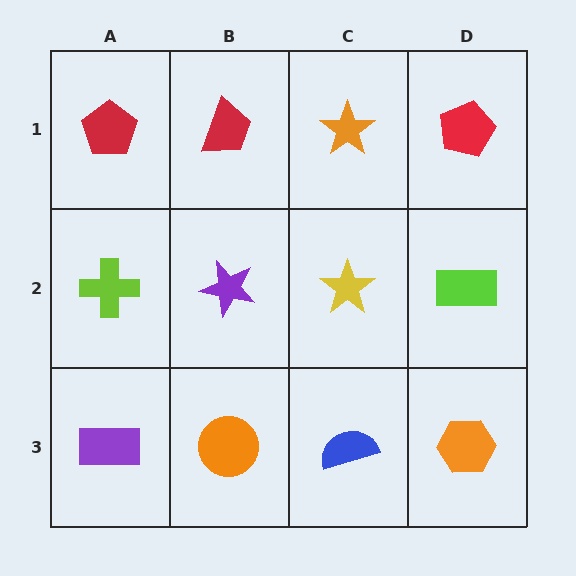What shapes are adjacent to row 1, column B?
A purple star (row 2, column B), a red pentagon (row 1, column A), an orange star (row 1, column C).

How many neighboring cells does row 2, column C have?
4.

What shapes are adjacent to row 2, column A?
A red pentagon (row 1, column A), a purple rectangle (row 3, column A), a purple star (row 2, column B).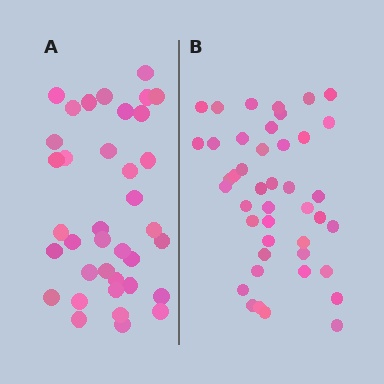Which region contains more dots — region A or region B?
Region B (the right region) has more dots.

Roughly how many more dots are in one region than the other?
Region B has about 6 more dots than region A.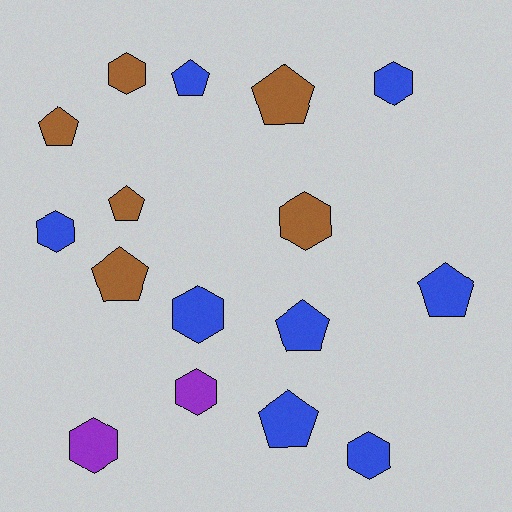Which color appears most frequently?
Blue, with 8 objects.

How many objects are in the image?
There are 16 objects.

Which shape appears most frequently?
Pentagon, with 8 objects.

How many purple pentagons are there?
There are no purple pentagons.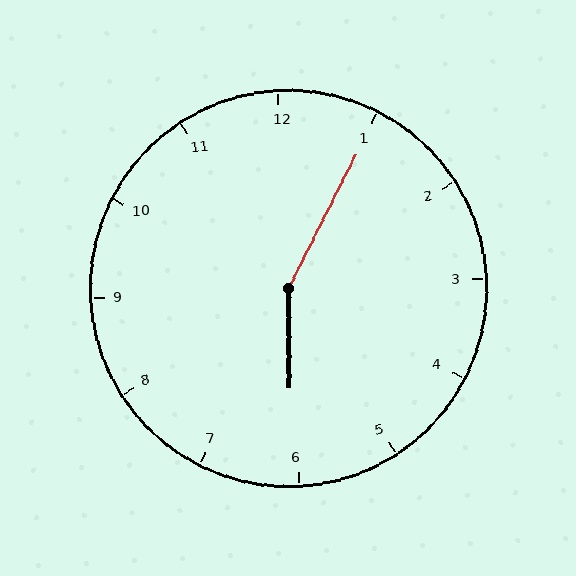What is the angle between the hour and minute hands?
Approximately 152 degrees.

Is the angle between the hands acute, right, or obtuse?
It is obtuse.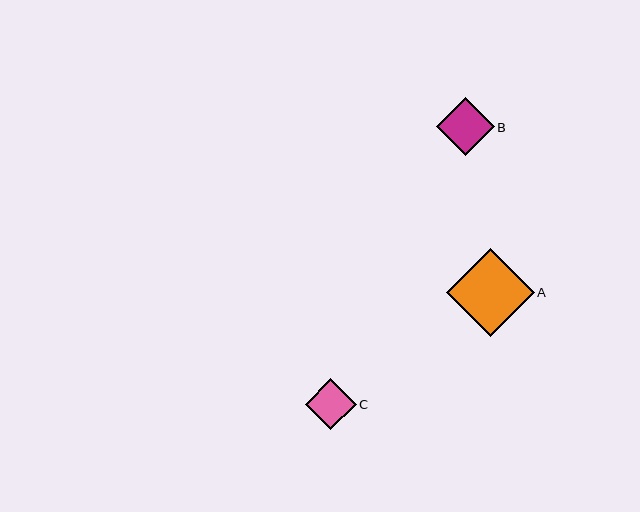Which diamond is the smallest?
Diamond C is the smallest with a size of approximately 51 pixels.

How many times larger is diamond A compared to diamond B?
Diamond A is approximately 1.5 times the size of diamond B.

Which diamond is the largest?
Diamond A is the largest with a size of approximately 88 pixels.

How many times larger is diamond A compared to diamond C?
Diamond A is approximately 1.7 times the size of diamond C.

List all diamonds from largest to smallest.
From largest to smallest: A, B, C.